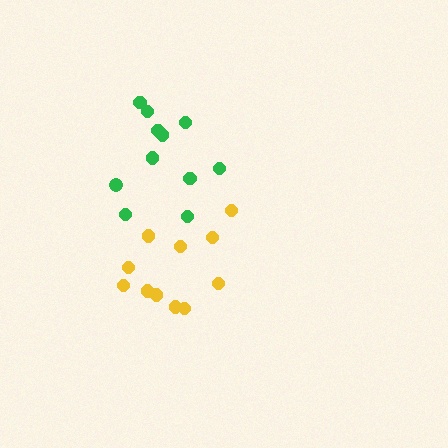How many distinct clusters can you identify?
There are 2 distinct clusters.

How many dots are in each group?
Group 1: 11 dots, Group 2: 11 dots (22 total).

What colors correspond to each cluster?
The clusters are colored: green, yellow.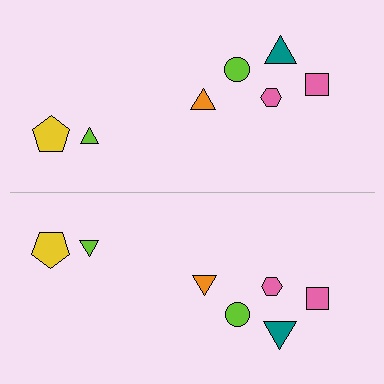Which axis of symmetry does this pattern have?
The pattern has a horizontal axis of symmetry running through the center of the image.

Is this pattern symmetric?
Yes, this pattern has bilateral (reflection) symmetry.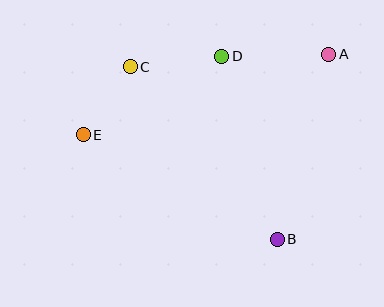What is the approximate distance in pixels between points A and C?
The distance between A and C is approximately 199 pixels.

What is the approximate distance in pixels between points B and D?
The distance between B and D is approximately 191 pixels.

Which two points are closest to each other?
Points C and E are closest to each other.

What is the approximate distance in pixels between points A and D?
The distance between A and D is approximately 107 pixels.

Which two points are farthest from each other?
Points A and E are farthest from each other.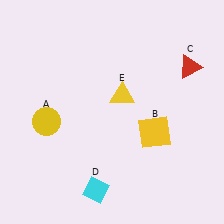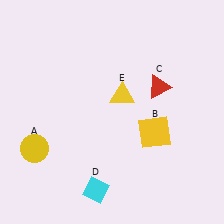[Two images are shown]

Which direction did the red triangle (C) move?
The red triangle (C) moved left.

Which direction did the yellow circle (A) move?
The yellow circle (A) moved down.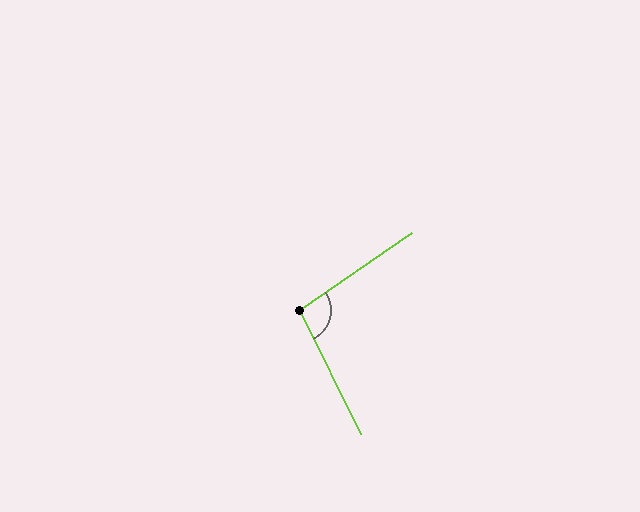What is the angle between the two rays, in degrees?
Approximately 98 degrees.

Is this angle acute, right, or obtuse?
It is obtuse.